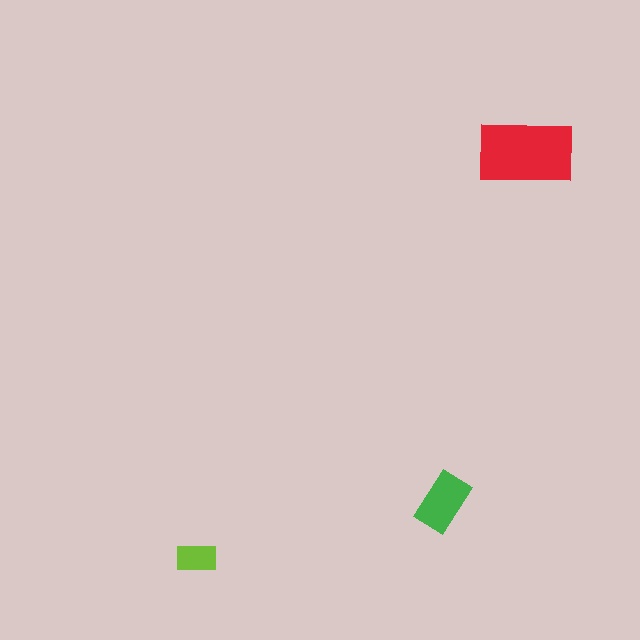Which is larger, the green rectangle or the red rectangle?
The red one.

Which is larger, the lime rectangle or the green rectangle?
The green one.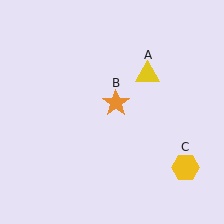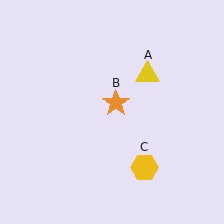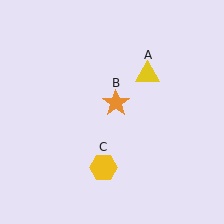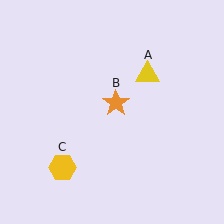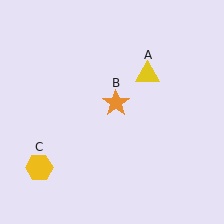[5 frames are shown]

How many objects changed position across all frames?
1 object changed position: yellow hexagon (object C).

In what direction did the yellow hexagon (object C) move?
The yellow hexagon (object C) moved left.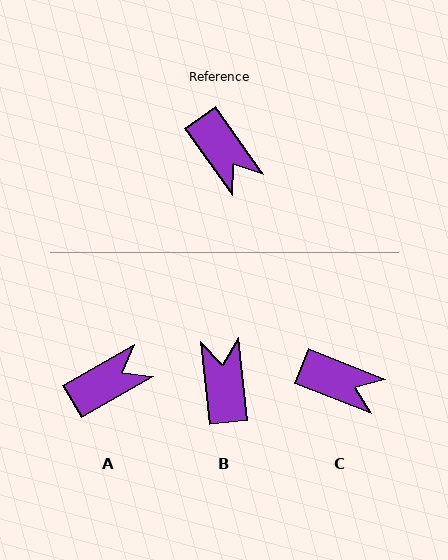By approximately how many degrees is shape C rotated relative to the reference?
Approximately 33 degrees counter-clockwise.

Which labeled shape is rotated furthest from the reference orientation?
B, about 151 degrees away.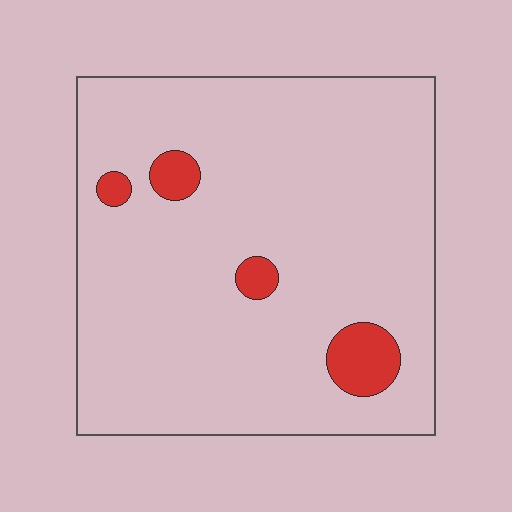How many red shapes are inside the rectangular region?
4.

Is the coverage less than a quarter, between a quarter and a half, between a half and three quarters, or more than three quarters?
Less than a quarter.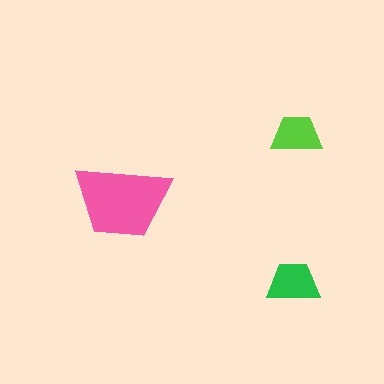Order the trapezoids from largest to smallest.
the pink one, the green one, the lime one.